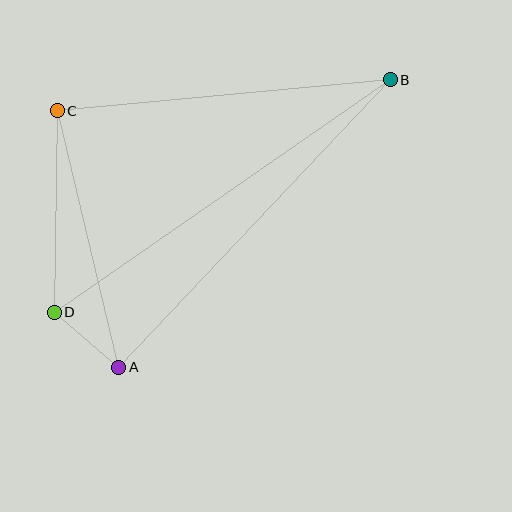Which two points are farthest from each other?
Points B and D are farthest from each other.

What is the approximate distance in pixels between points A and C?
The distance between A and C is approximately 264 pixels.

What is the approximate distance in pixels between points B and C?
The distance between B and C is approximately 334 pixels.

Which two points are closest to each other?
Points A and D are closest to each other.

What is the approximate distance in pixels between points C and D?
The distance between C and D is approximately 202 pixels.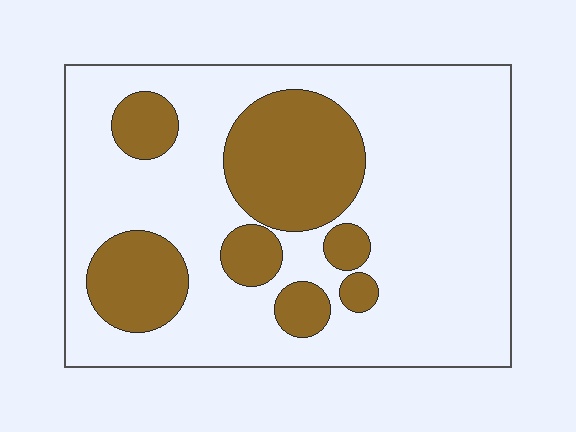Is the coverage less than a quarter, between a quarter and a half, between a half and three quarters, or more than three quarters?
Between a quarter and a half.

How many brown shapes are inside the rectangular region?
7.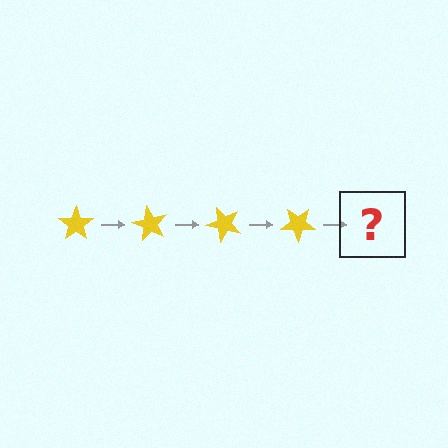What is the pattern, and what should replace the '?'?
The pattern is that the star rotates 60 degrees each step. The '?' should be a yellow star rotated 240 degrees.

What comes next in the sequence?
The next element should be a yellow star rotated 240 degrees.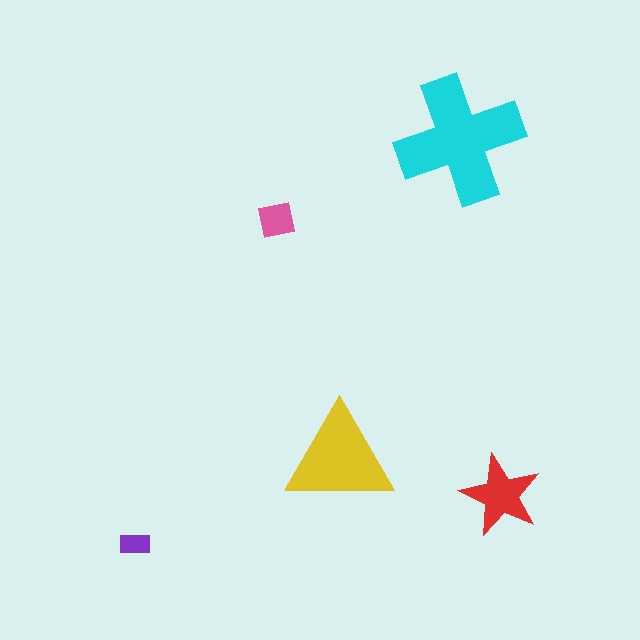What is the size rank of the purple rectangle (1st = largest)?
5th.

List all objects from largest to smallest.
The cyan cross, the yellow triangle, the red star, the pink square, the purple rectangle.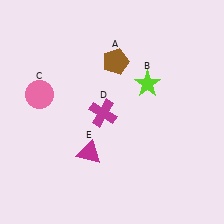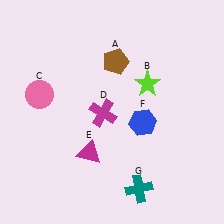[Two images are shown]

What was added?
A blue hexagon (F), a teal cross (G) were added in Image 2.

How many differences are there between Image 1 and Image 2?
There are 2 differences between the two images.